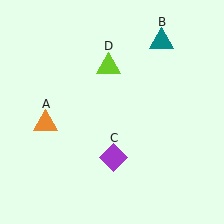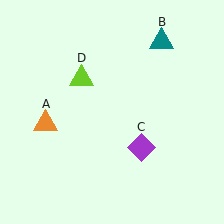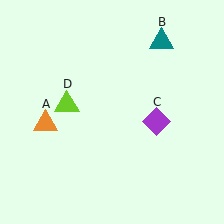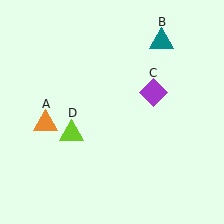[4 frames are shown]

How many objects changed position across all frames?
2 objects changed position: purple diamond (object C), lime triangle (object D).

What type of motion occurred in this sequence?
The purple diamond (object C), lime triangle (object D) rotated counterclockwise around the center of the scene.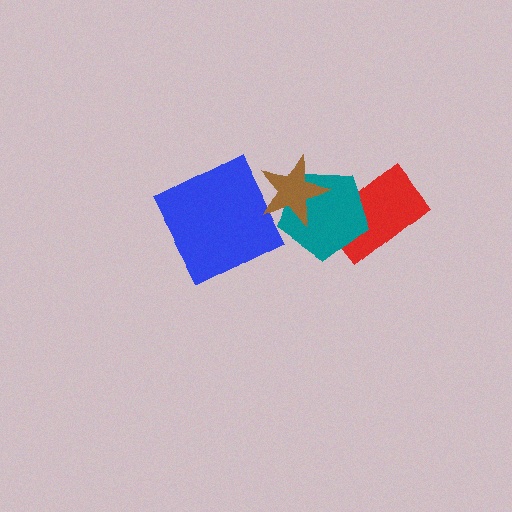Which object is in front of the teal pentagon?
The brown star is in front of the teal pentagon.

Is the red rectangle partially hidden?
Yes, it is partially covered by another shape.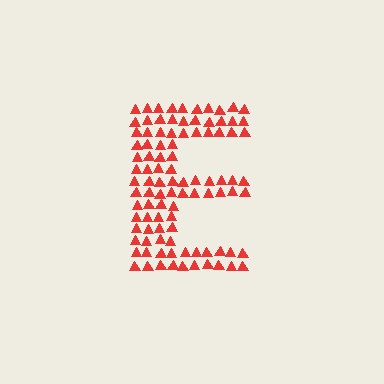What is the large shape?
The large shape is the letter E.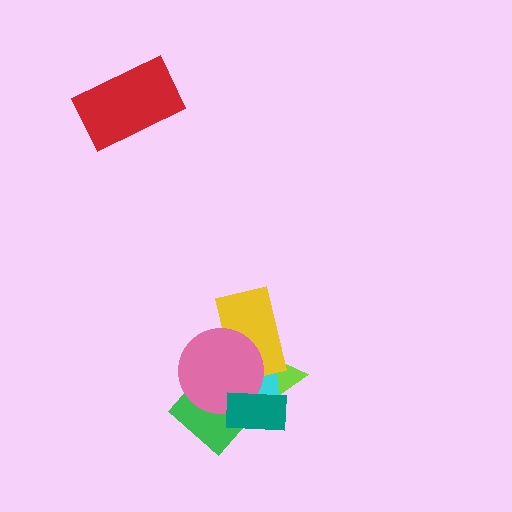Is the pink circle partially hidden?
Yes, it is partially covered by another shape.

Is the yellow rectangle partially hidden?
Yes, it is partially covered by another shape.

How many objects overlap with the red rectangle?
0 objects overlap with the red rectangle.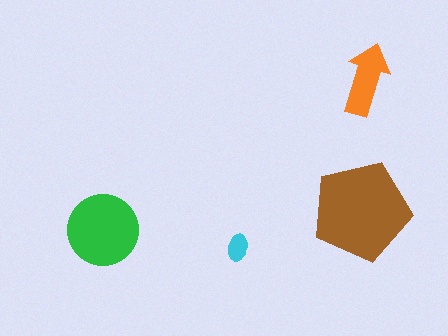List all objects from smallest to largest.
The cyan ellipse, the orange arrow, the green circle, the brown pentagon.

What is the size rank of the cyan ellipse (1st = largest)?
4th.